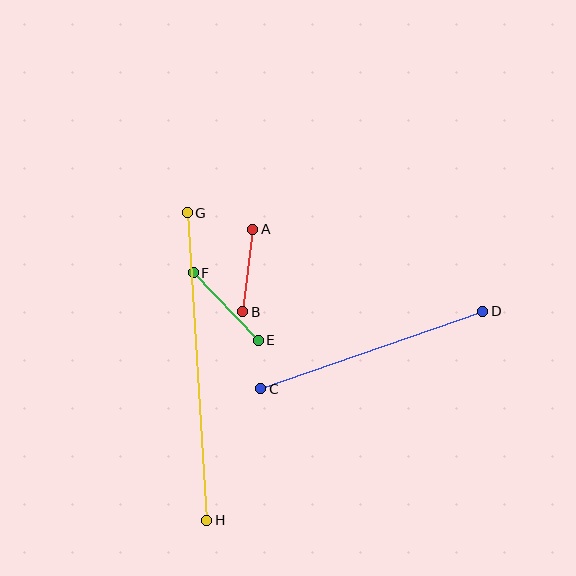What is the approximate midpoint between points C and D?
The midpoint is at approximately (372, 350) pixels.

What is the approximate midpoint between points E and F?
The midpoint is at approximately (226, 307) pixels.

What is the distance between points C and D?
The distance is approximately 235 pixels.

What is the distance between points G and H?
The distance is approximately 308 pixels.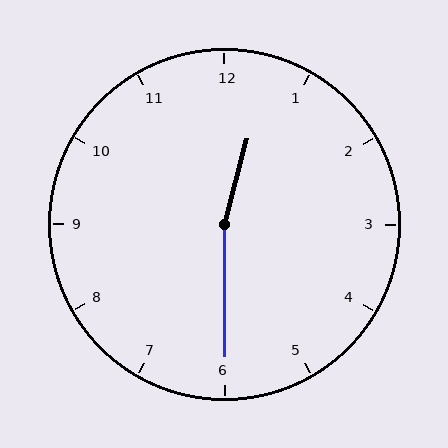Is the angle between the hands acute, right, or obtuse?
It is obtuse.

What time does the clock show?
12:30.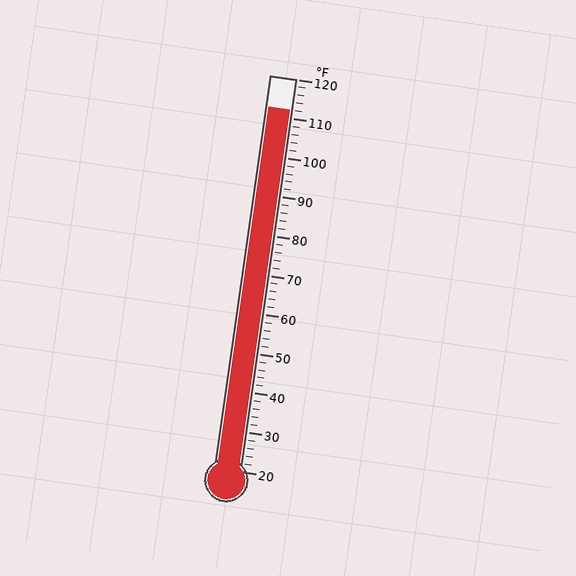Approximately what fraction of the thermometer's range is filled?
The thermometer is filled to approximately 90% of its range.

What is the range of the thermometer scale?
The thermometer scale ranges from 20°F to 120°F.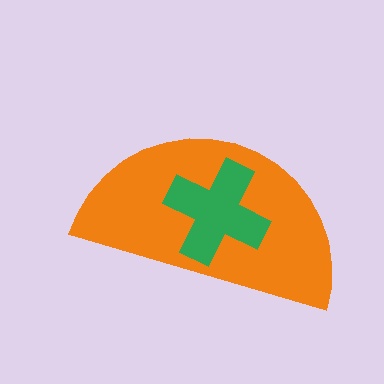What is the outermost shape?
The orange semicircle.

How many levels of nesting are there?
2.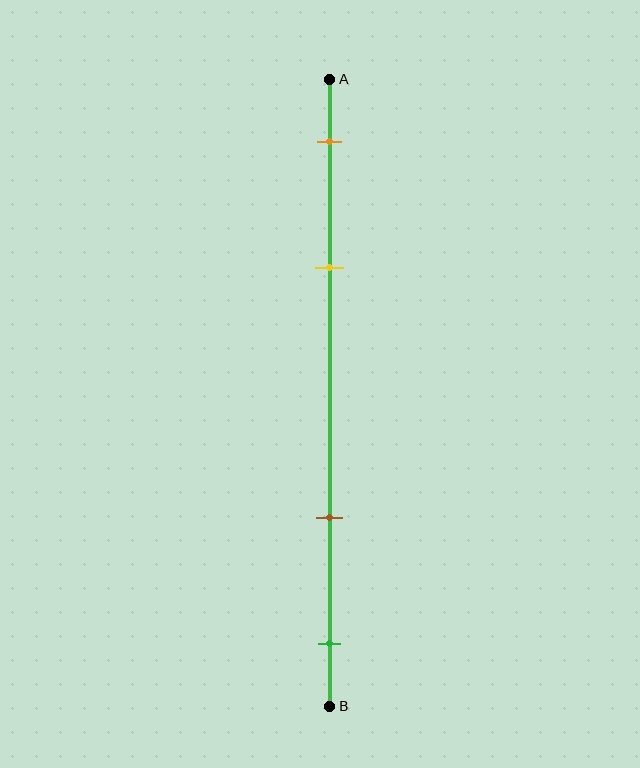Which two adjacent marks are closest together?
The orange and yellow marks are the closest adjacent pair.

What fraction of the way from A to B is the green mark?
The green mark is approximately 90% (0.9) of the way from A to B.